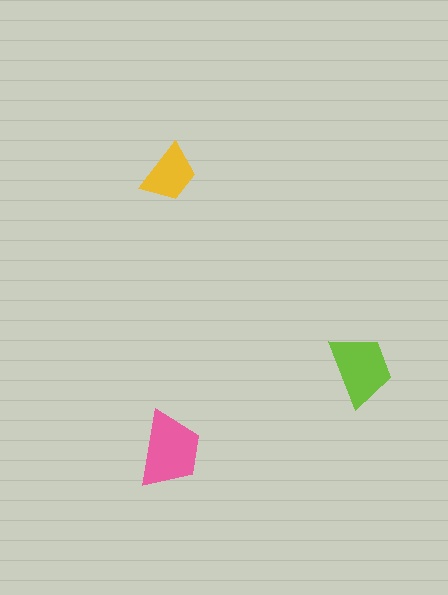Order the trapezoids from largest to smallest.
the pink one, the lime one, the yellow one.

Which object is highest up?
The yellow trapezoid is topmost.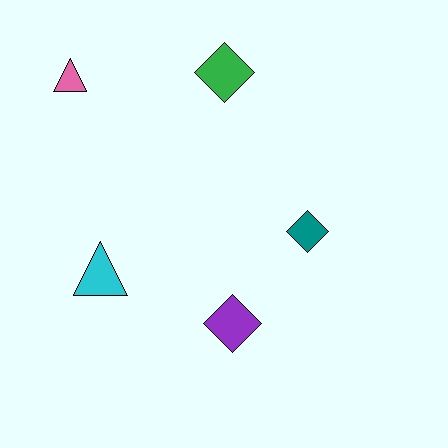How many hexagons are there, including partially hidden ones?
There are no hexagons.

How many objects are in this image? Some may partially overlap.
There are 5 objects.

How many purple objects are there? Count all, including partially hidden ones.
There is 1 purple object.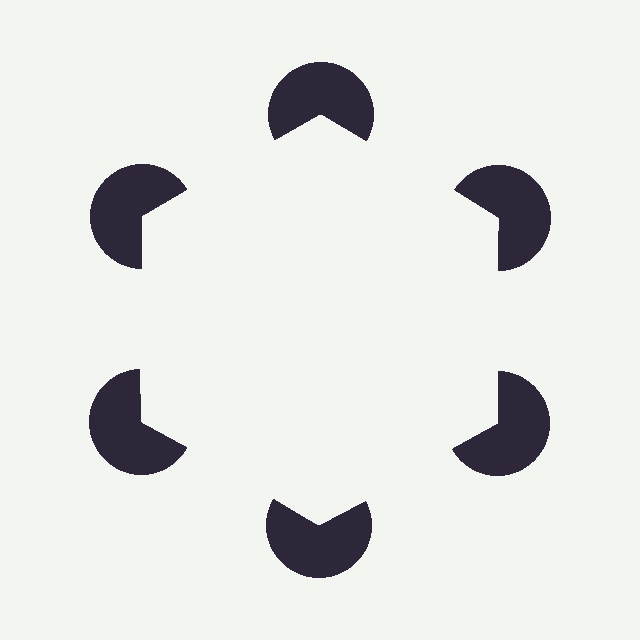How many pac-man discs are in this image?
There are 6 — one at each vertex of the illusory hexagon.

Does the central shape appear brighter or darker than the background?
It typically appears slightly brighter than the background, even though no actual brightness change is drawn.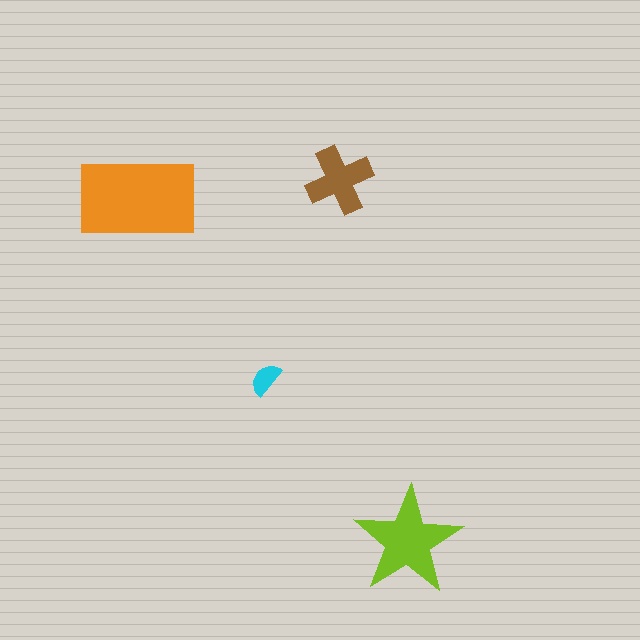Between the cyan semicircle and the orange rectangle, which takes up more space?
The orange rectangle.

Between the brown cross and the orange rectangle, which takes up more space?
The orange rectangle.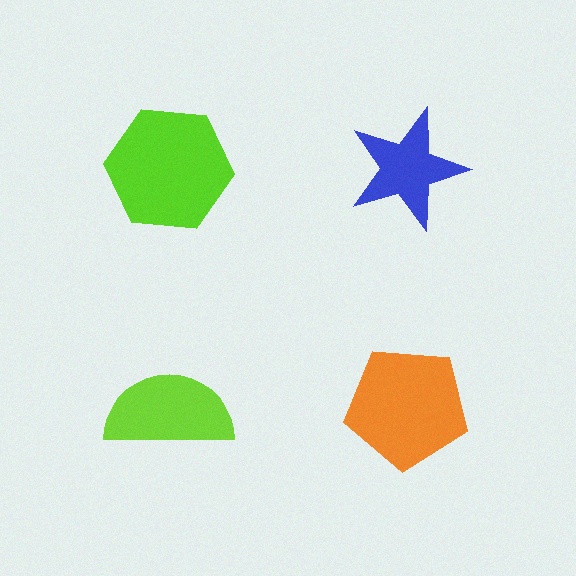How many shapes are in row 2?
2 shapes.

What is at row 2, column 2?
An orange pentagon.